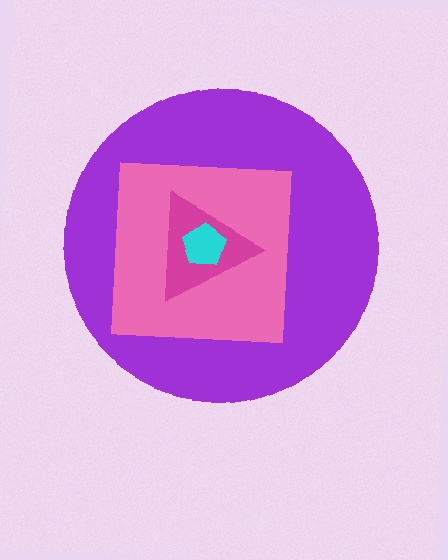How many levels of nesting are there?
4.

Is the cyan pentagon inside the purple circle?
Yes.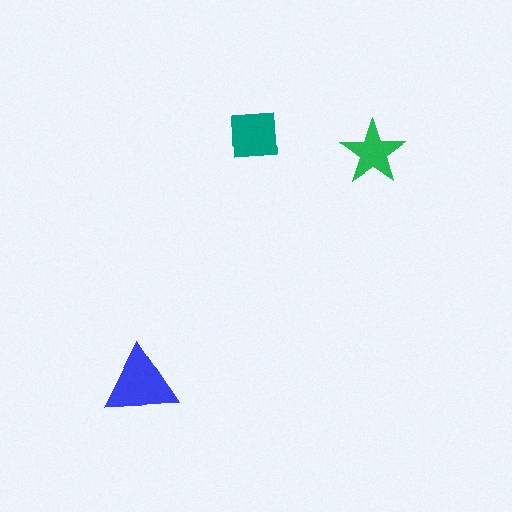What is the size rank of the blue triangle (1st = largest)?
1st.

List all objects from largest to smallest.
The blue triangle, the teal square, the green star.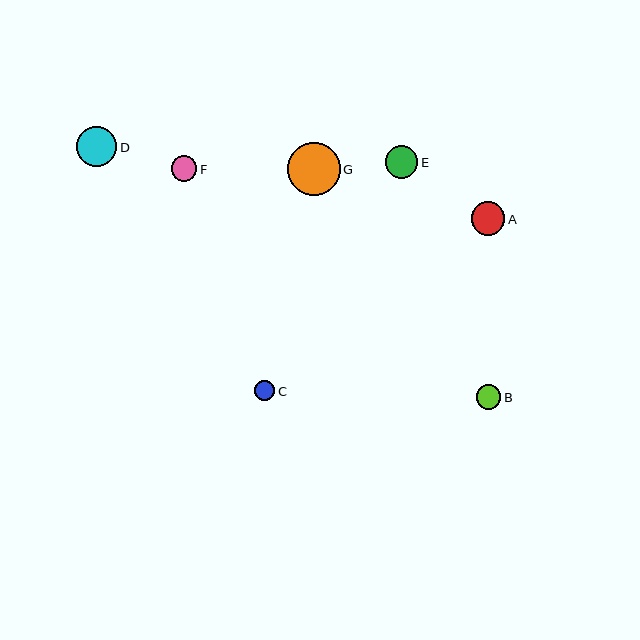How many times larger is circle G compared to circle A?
Circle G is approximately 1.6 times the size of circle A.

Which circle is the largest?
Circle G is the largest with a size of approximately 53 pixels.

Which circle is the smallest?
Circle C is the smallest with a size of approximately 20 pixels.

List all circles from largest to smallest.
From largest to smallest: G, D, A, E, F, B, C.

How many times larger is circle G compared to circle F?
Circle G is approximately 2.1 times the size of circle F.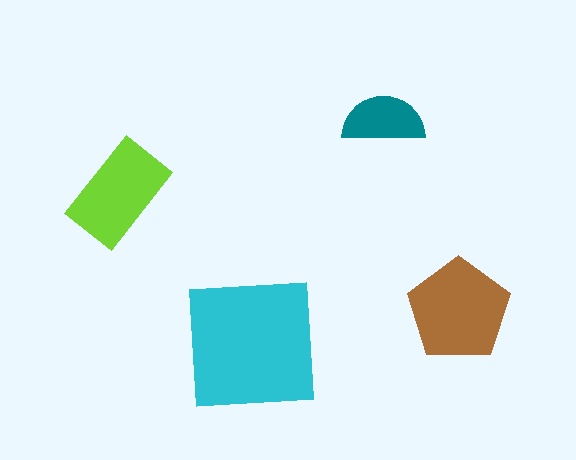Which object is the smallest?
The teal semicircle.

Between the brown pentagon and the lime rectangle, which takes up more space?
The brown pentagon.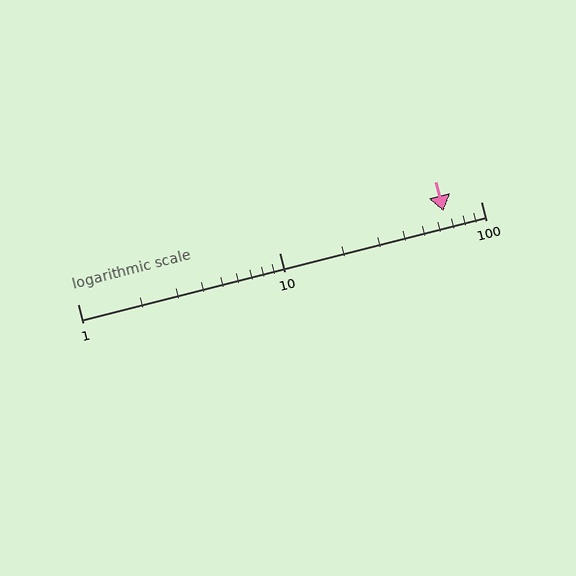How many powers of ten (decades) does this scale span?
The scale spans 2 decades, from 1 to 100.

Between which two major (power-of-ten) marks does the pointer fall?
The pointer is between 10 and 100.